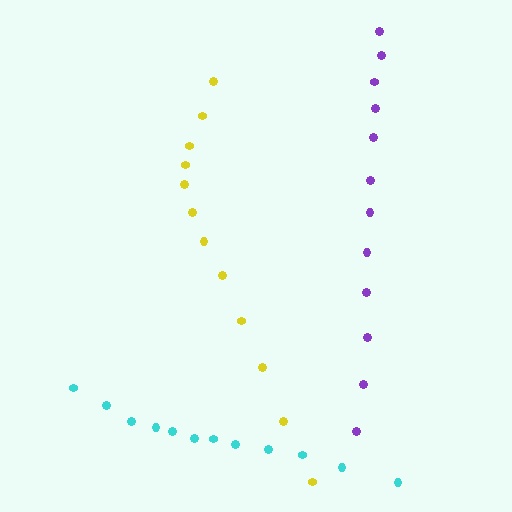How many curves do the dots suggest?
There are 3 distinct paths.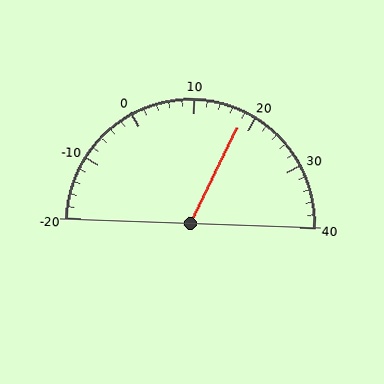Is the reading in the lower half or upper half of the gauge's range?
The reading is in the upper half of the range (-20 to 40).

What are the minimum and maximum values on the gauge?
The gauge ranges from -20 to 40.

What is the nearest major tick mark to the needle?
The nearest major tick mark is 20.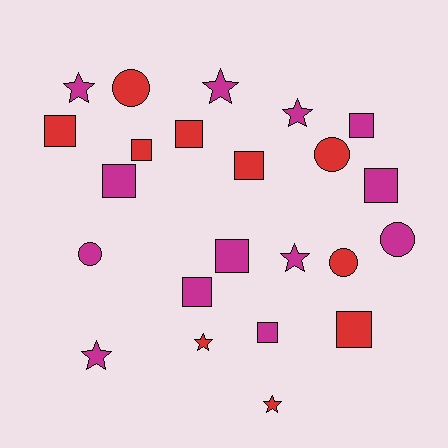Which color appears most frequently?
Magenta, with 13 objects.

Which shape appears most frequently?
Square, with 11 objects.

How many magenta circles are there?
There are 2 magenta circles.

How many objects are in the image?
There are 23 objects.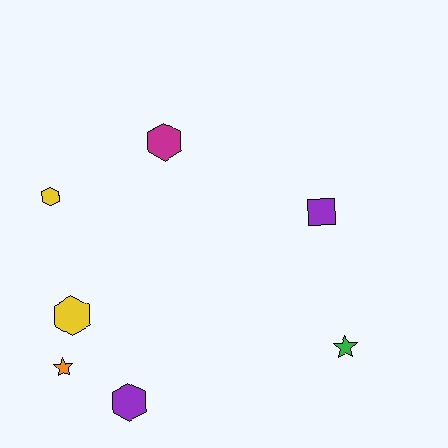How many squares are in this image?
There is 1 square.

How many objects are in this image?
There are 7 objects.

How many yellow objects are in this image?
There are 2 yellow objects.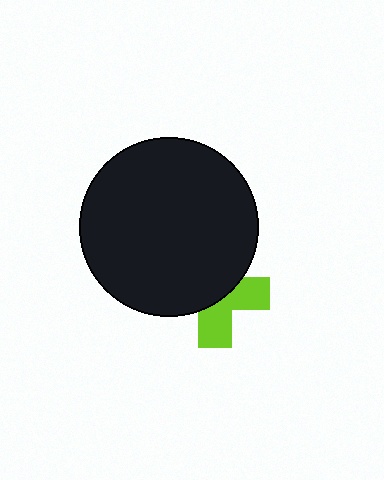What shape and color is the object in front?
The object in front is a black circle.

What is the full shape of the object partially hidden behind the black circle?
The partially hidden object is a lime cross.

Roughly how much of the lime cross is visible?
A small part of it is visible (roughly 43%).